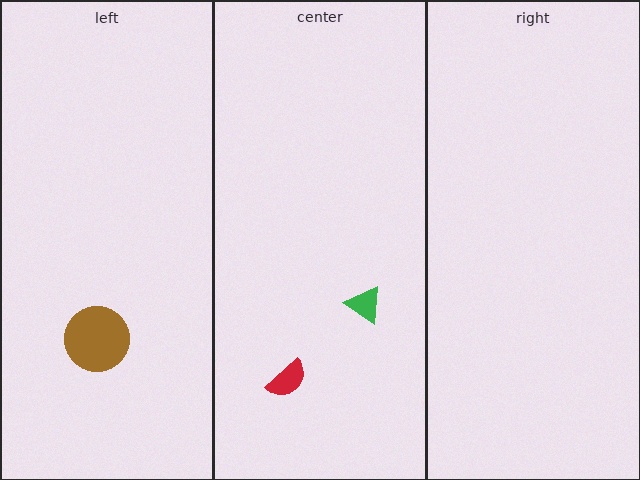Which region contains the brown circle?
The left region.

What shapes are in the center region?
The red semicircle, the green triangle.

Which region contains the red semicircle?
The center region.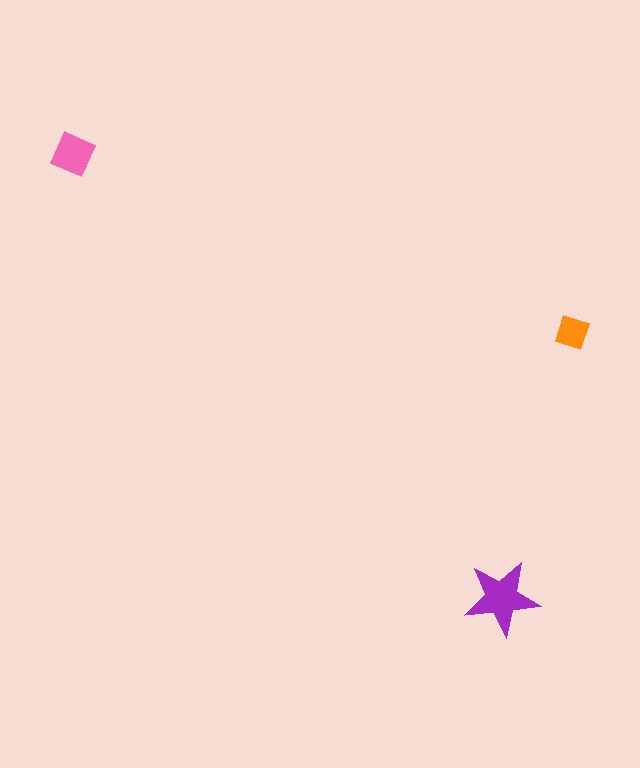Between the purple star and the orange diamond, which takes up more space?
The purple star.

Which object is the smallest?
The orange diamond.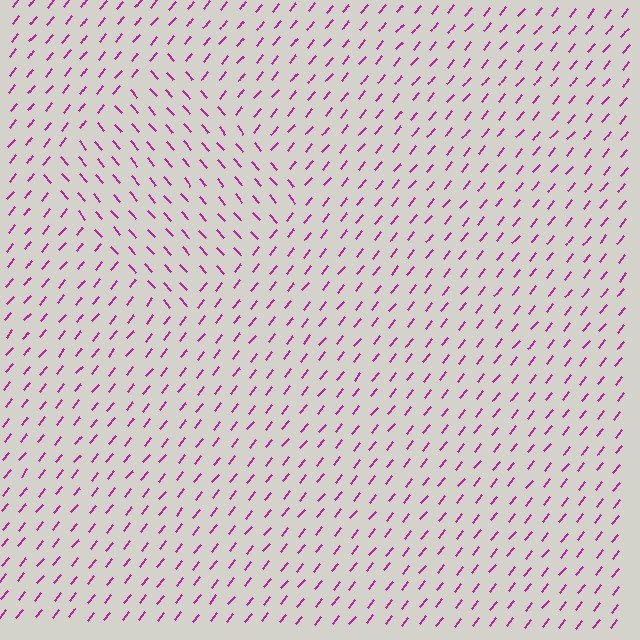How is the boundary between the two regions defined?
The boundary is defined purely by a change in line orientation (approximately 81 degrees difference). All lines are the same color and thickness.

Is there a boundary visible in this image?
Yes, there is a texture boundary formed by a change in line orientation.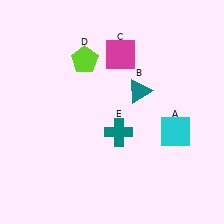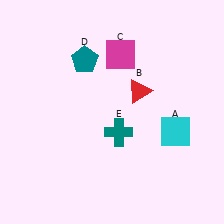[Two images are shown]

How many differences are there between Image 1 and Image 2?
There are 2 differences between the two images.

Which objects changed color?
B changed from teal to red. D changed from lime to teal.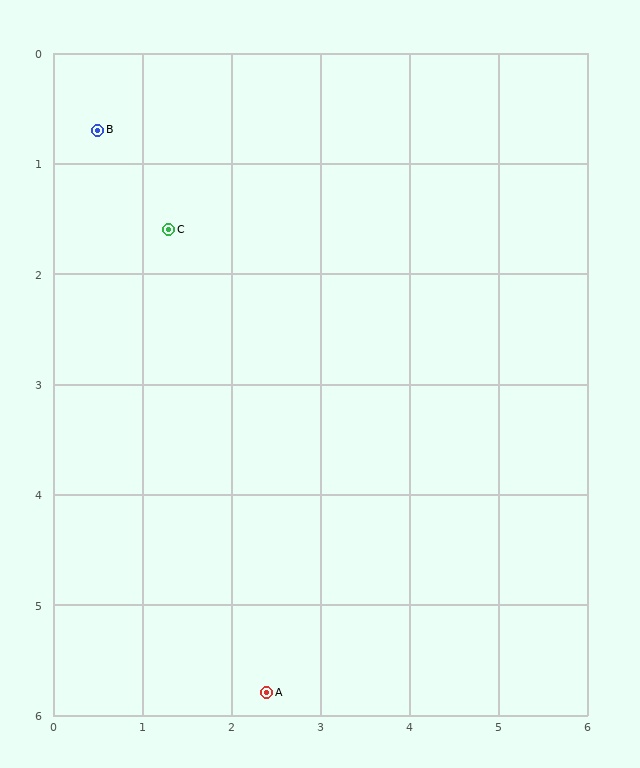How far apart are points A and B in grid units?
Points A and B are about 5.4 grid units apart.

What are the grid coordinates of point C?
Point C is at approximately (1.3, 1.6).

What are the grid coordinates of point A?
Point A is at approximately (2.4, 5.8).